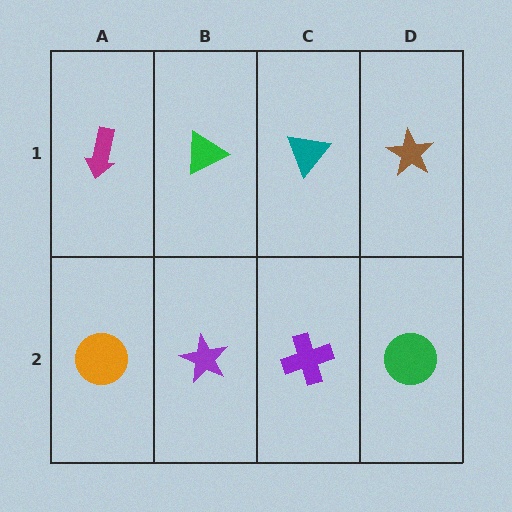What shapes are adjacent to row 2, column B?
A green triangle (row 1, column B), an orange circle (row 2, column A), a purple cross (row 2, column C).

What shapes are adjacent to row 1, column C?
A purple cross (row 2, column C), a green triangle (row 1, column B), a brown star (row 1, column D).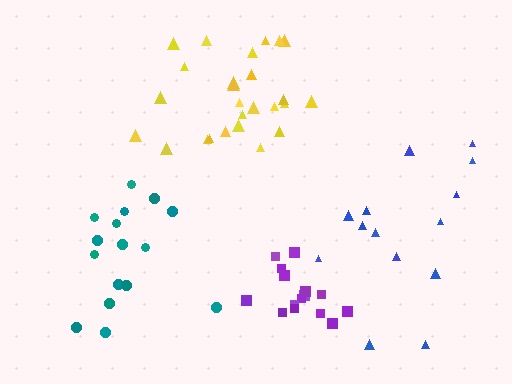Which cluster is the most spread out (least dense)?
Blue.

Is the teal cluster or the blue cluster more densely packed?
Teal.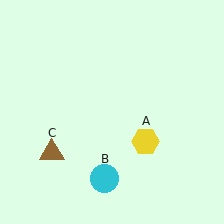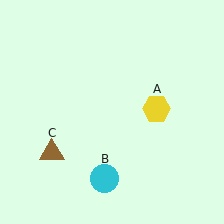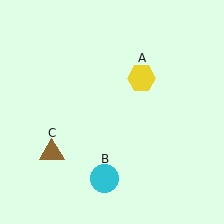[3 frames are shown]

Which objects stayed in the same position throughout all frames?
Cyan circle (object B) and brown triangle (object C) remained stationary.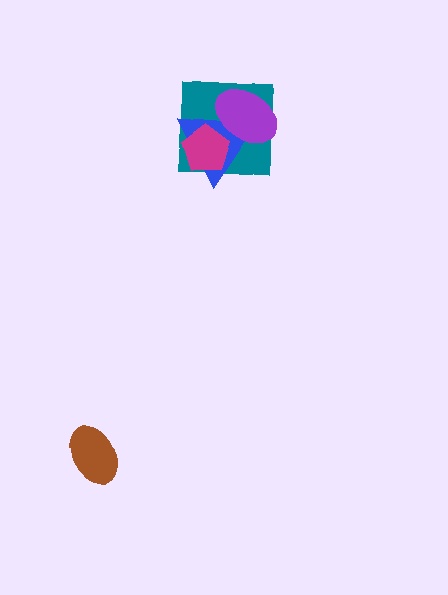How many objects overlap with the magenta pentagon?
3 objects overlap with the magenta pentagon.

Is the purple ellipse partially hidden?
No, no other shape covers it.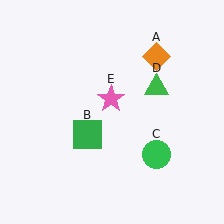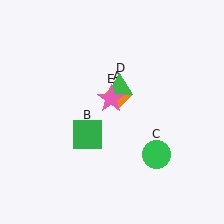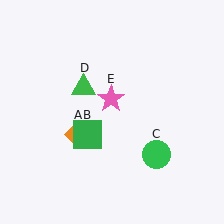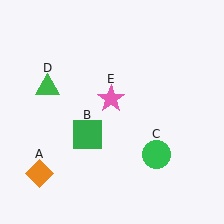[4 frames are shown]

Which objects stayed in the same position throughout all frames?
Green square (object B) and green circle (object C) and pink star (object E) remained stationary.